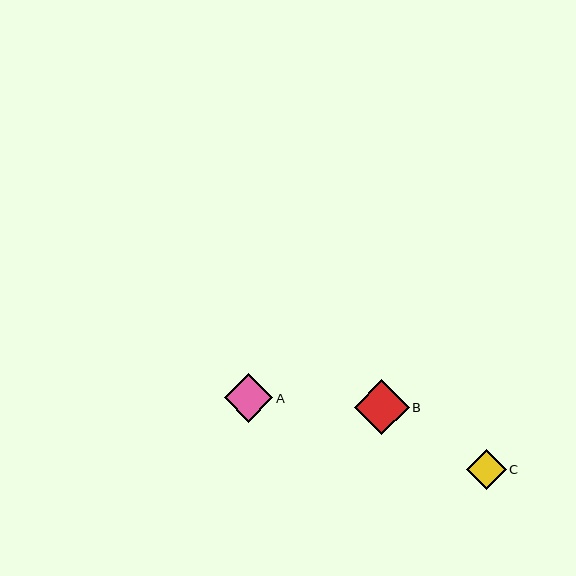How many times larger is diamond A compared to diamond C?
Diamond A is approximately 1.2 times the size of diamond C.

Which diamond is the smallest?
Diamond C is the smallest with a size of approximately 39 pixels.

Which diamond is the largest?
Diamond B is the largest with a size of approximately 55 pixels.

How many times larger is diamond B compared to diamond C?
Diamond B is approximately 1.4 times the size of diamond C.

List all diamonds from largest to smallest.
From largest to smallest: B, A, C.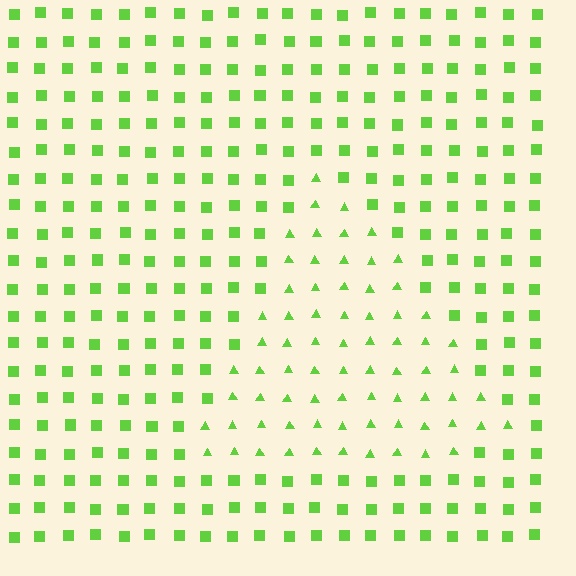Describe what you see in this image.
The image is filled with small lime elements arranged in a uniform grid. A triangle-shaped region contains triangles, while the surrounding area contains squares. The boundary is defined purely by the change in element shape.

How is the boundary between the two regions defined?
The boundary is defined by a change in element shape: triangles inside vs. squares outside. All elements share the same color and spacing.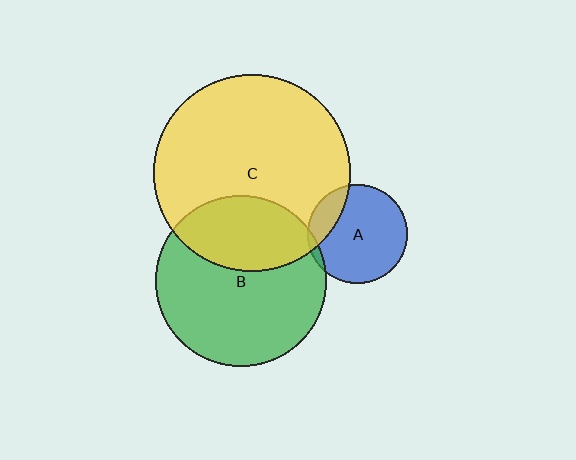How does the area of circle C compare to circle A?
Approximately 3.9 times.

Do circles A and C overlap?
Yes.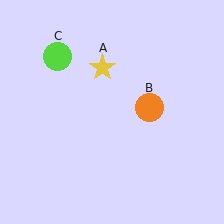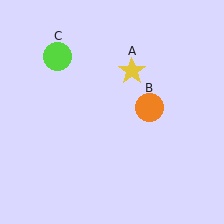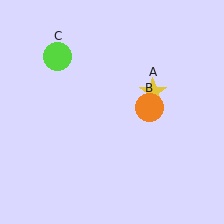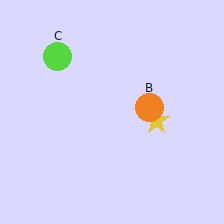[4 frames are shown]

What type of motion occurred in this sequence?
The yellow star (object A) rotated clockwise around the center of the scene.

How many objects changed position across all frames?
1 object changed position: yellow star (object A).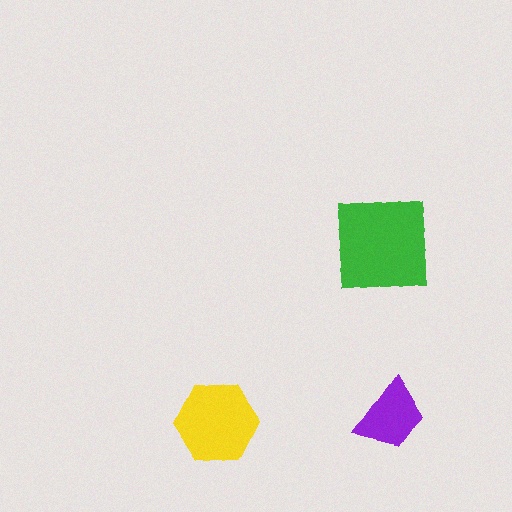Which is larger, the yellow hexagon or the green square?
The green square.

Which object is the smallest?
The purple trapezoid.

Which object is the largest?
The green square.